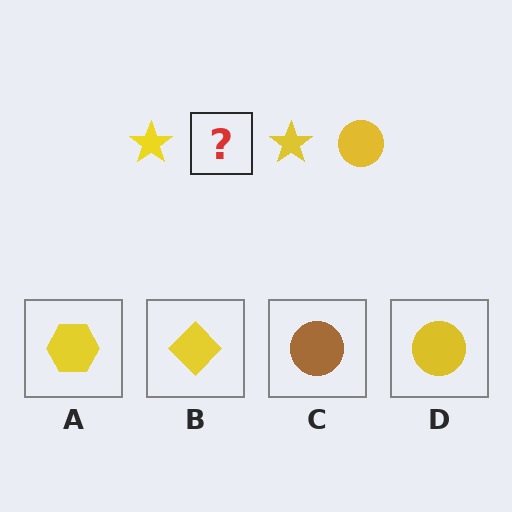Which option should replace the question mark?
Option D.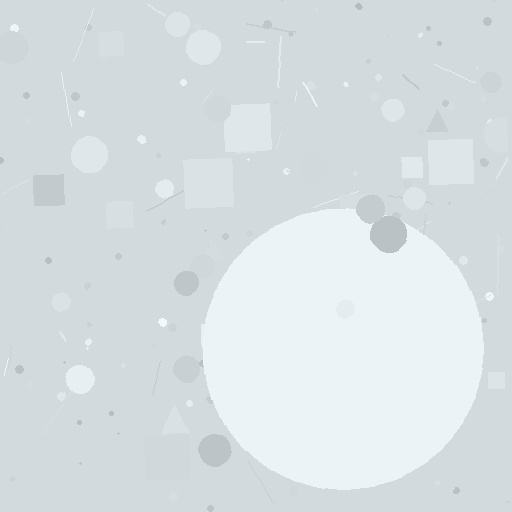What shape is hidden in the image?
A circle is hidden in the image.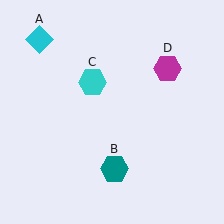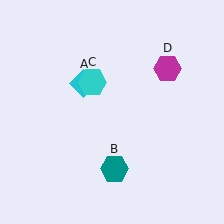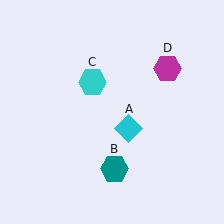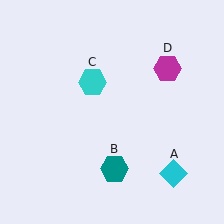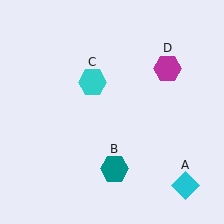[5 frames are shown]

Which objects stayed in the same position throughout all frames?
Teal hexagon (object B) and cyan hexagon (object C) and magenta hexagon (object D) remained stationary.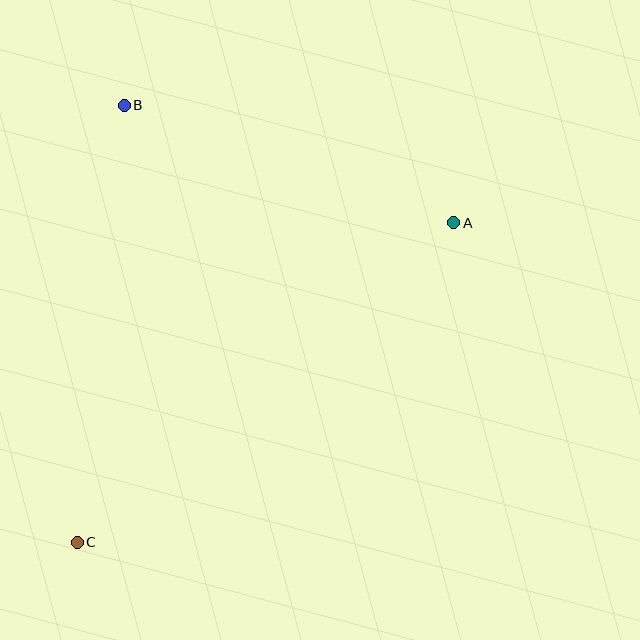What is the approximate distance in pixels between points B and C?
The distance between B and C is approximately 440 pixels.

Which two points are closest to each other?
Points A and B are closest to each other.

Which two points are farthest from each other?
Points A and C are farthest from each other.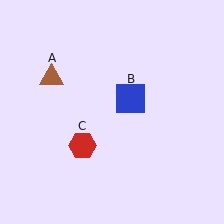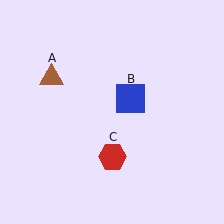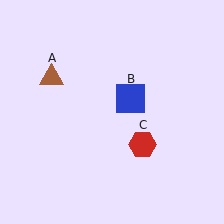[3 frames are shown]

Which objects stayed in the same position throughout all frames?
Brown triangle (object A) and blue square (object B) remained stationary.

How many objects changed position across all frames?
1 object changed position: red hexagon (object C).